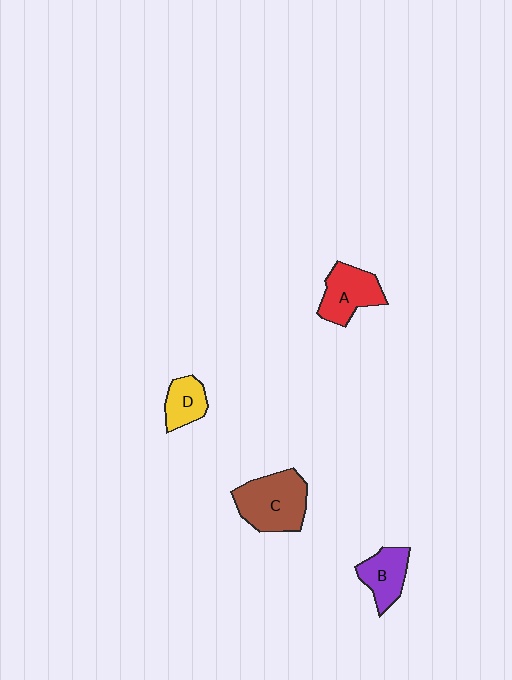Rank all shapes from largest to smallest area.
From largest to smallest: C (brown), A (red), B (purple), D (yellow).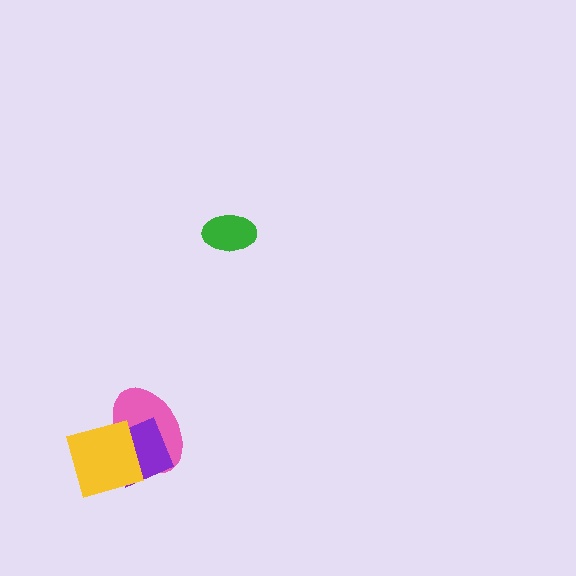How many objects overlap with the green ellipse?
0 objects overlap with the green ellipse.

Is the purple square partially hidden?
Yes, it is partially covered by another shape.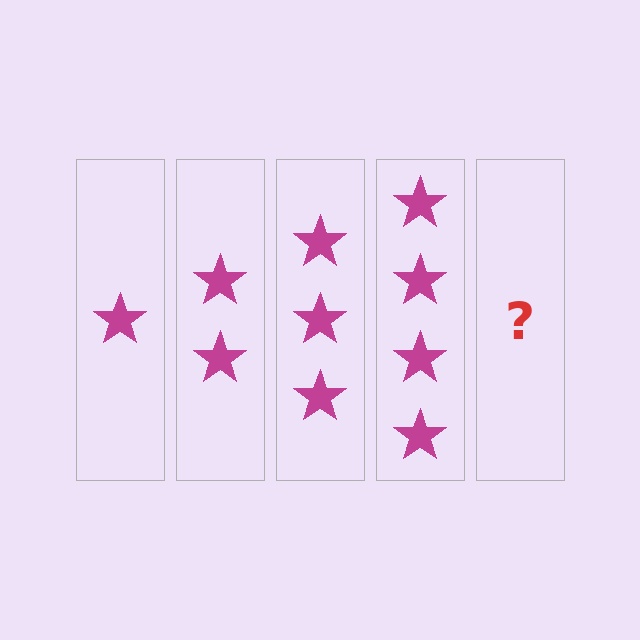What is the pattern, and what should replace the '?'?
The pattern is that each step adds one more star. The '?' should be 5 stars.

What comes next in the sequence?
The next element should be 5 stars.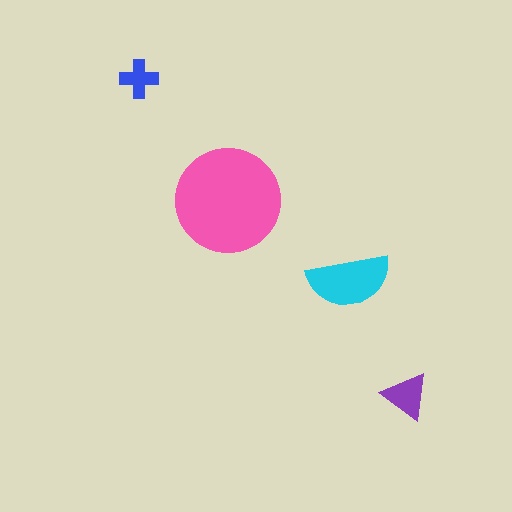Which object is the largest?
The pink circle.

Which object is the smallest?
The blue cross.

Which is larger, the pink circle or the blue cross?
The pink circle.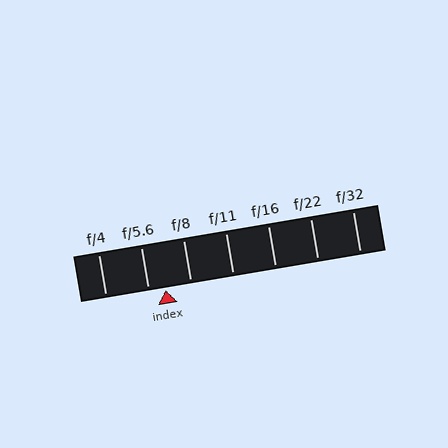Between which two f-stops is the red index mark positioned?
The index mark is between f/5.6 and f/8.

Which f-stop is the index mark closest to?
The index mark is closest to f/5.6.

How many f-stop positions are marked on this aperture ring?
There are 7 f-stop positions marked.